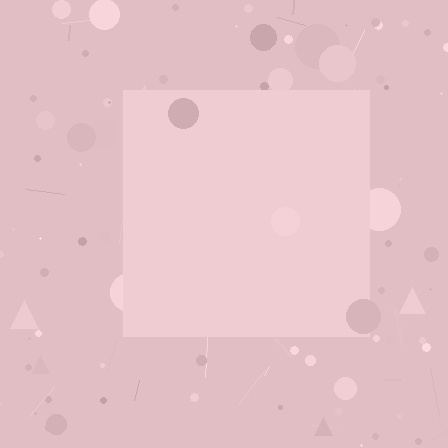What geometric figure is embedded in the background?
A square is embedded in the background.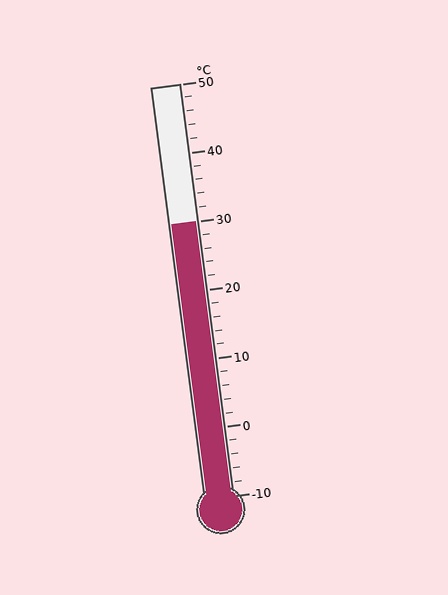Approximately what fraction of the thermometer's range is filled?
The thermometer is filled to approximately 65% of its range.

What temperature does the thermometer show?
The thermometer shows approximately 30°C.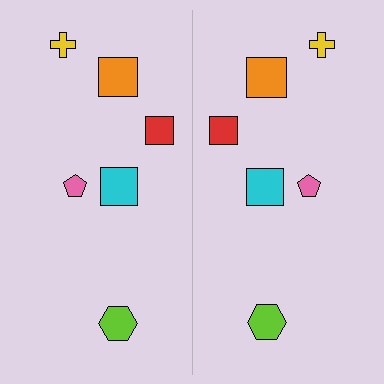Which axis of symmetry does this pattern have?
The pattern has a vertical axis of symmetry running through the center of the image.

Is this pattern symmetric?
Yes, this pattern has bilateral (reflection) symmetry.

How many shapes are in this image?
There are 12 shapes in this image.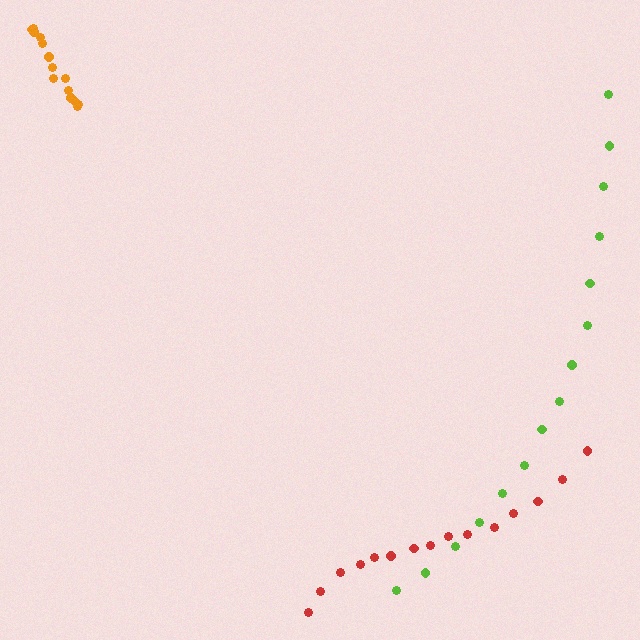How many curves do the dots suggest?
There are 3 distinct paths.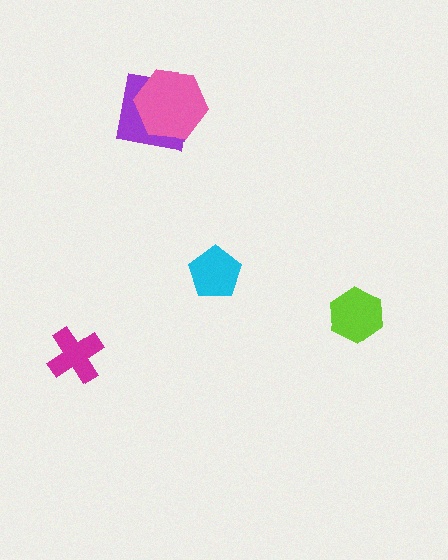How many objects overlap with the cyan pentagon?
0 objects overlap with the cyan pentagon.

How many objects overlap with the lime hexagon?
0 objects overlap with the lime hexagon.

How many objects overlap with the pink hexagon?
1 object overlaps with the pink hexagon.